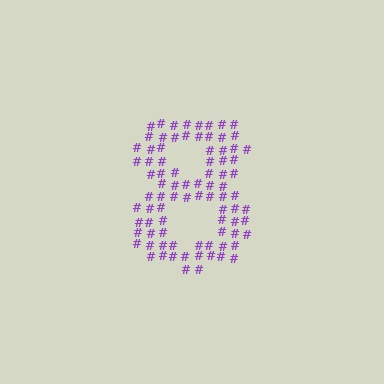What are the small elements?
The small elements are hash symbols.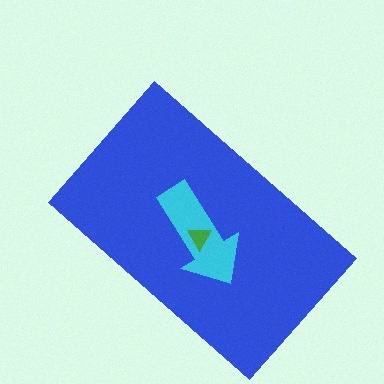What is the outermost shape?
The blue rectangle.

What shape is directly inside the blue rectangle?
The cyan arrow.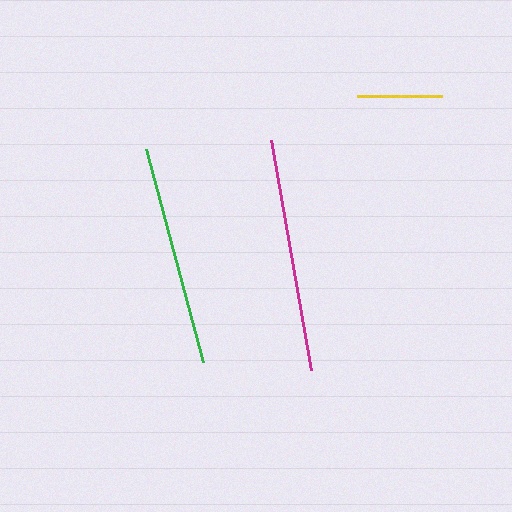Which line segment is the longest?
The magenta line is the longest at approximately 234 pixels.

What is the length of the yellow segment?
The yellow segment is approximately 85 pixels long.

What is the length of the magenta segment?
The magenta segment is approximately 234 pixels long.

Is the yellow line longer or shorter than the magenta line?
The magenta line is longer than the yellow line.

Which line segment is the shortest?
The yellow line is the shortest at approximately 85 pixels.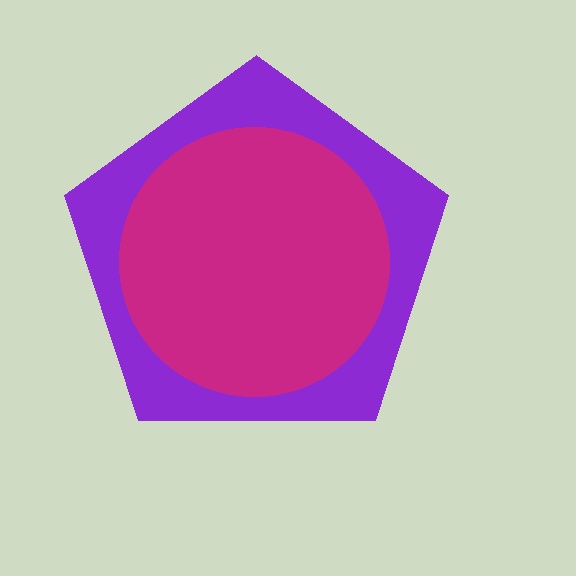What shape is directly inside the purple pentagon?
The magenta circle.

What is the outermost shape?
The purple pentagon.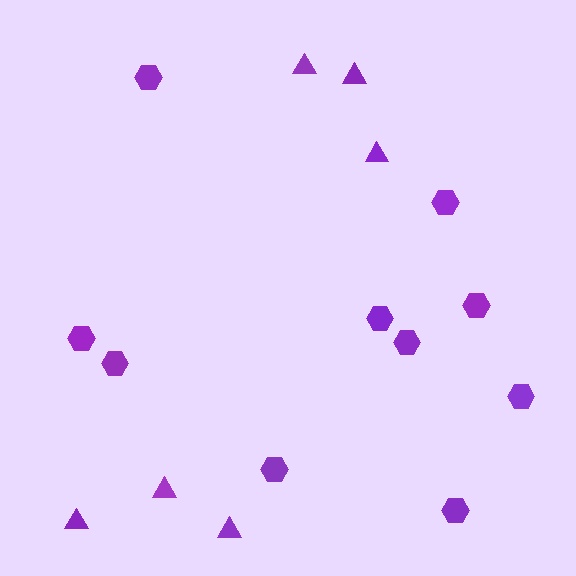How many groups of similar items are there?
There are 2 groups: one group of hexagons (10) and one group of triangles (6).